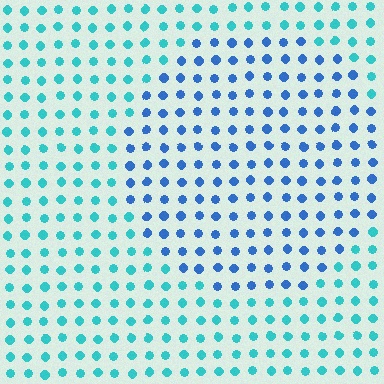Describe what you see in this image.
The image is filled with small cyan elements in a uniform arrangement. A circle-shaped region is visible where the elements are tinted to a slightly different hue, forming a subtle color boundary.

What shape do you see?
I see a circle.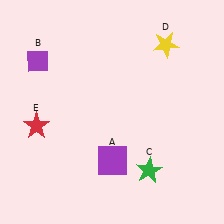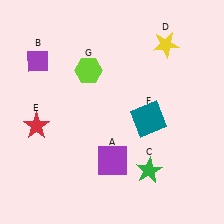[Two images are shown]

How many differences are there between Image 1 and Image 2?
There are 2 differences between the two images.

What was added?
A teal square (F), a lime hexagon (G) were added in Image 2.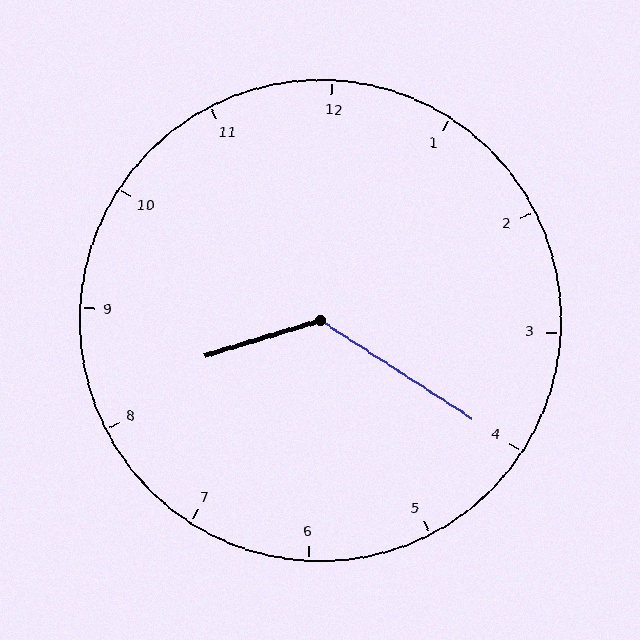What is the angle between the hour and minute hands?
Approximately 130 degrees.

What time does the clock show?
8:20.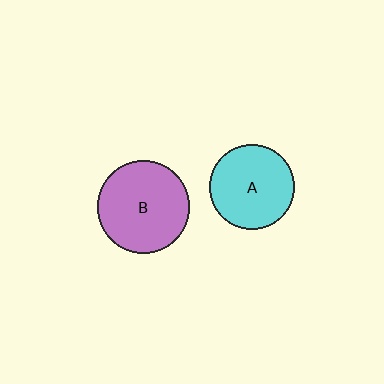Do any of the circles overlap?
No, none of the circles overlap.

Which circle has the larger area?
Circle B (purple).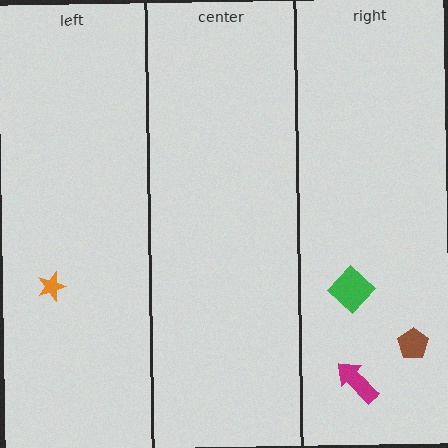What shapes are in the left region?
The orange star.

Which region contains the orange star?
The left region.